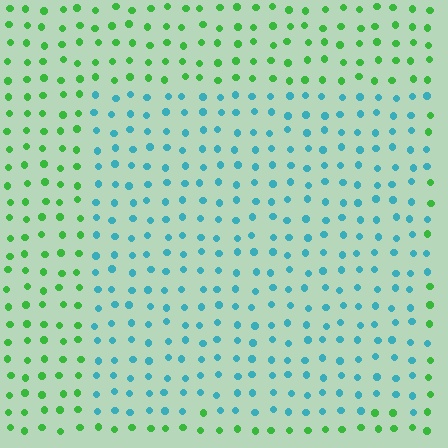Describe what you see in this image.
The image is filled with small green elements in a uniform arrangement. A rectangle-shaped region is visible where the elements are tinted to a slightly different hue, forming a subtle color boundary.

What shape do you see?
I see a rectangle.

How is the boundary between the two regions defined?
The boundary is defined purely by a slight shift in hue (about 65 degrees). Spacing, size, and orientation are identical on both sides.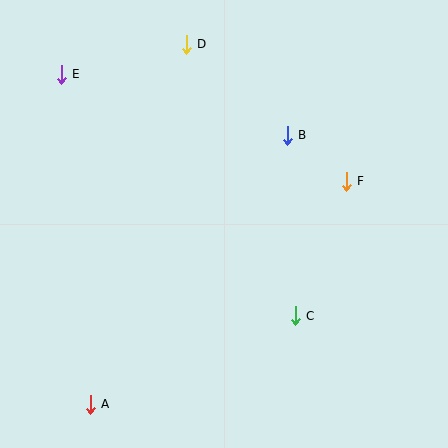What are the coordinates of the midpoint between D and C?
The midpoint between D and C is at (241, 180).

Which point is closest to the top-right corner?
Point F is closest to the top-right corner.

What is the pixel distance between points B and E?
The distance between B and E is 234 pixels.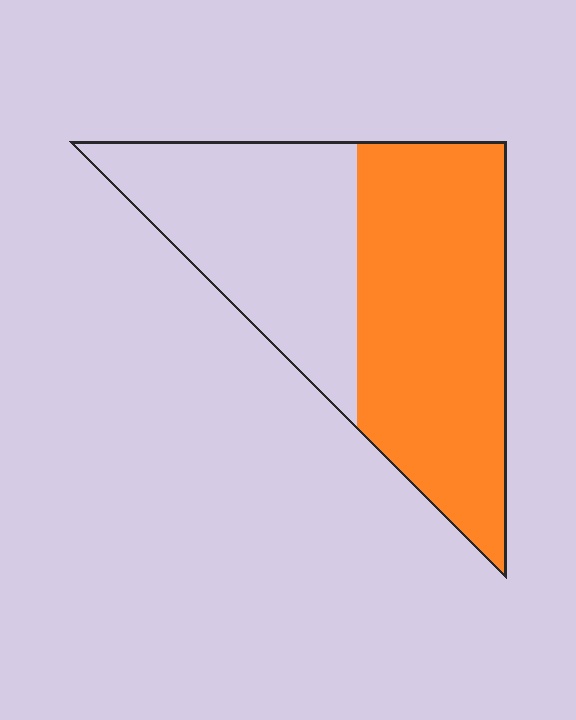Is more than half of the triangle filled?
Yes.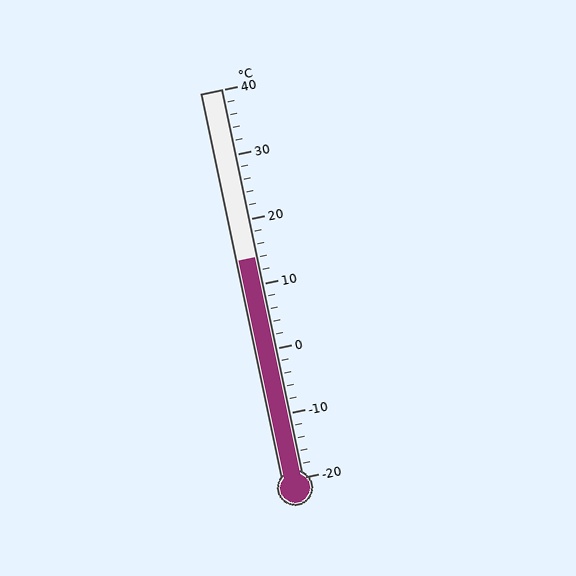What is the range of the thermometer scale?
The thermometer scale ranges from -20°C to 40°C.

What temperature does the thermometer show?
The thermometer shows approximately 14°C.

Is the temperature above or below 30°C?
The temperature is below 30°C.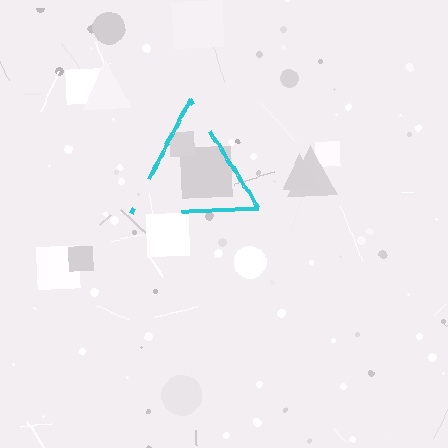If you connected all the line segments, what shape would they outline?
They would outline a triangle.